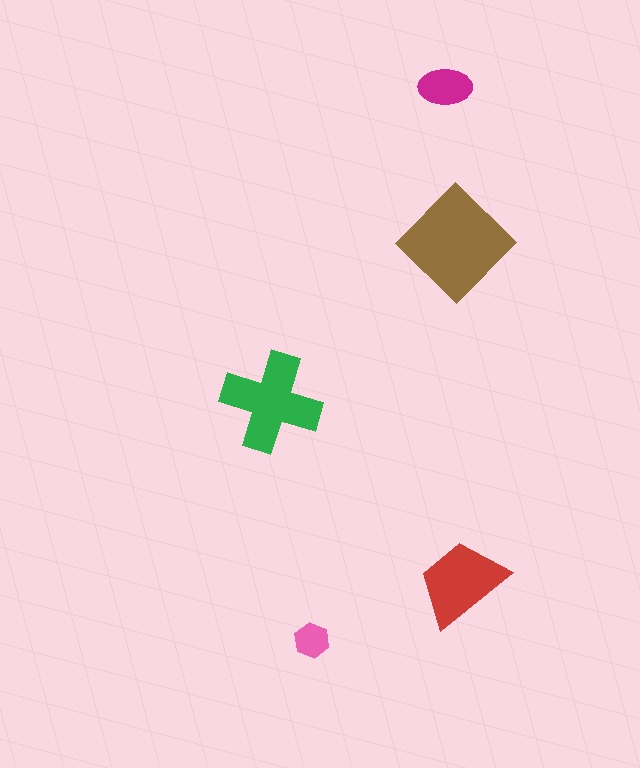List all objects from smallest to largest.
The pink hexagon, the magenta ellipse, the red trapezoid, the green cross, the brown diamond.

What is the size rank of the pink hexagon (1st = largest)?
5th.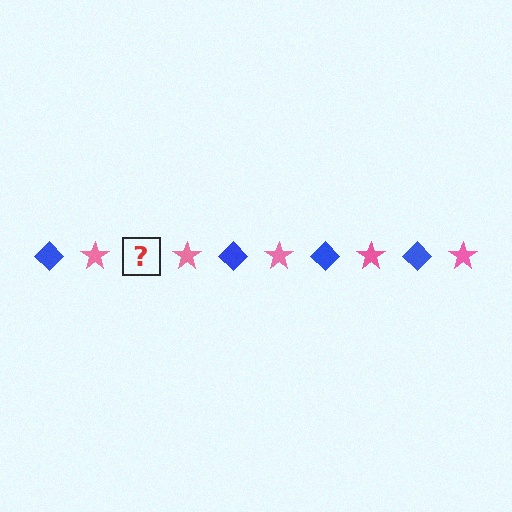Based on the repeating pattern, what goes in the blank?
The blank should be a blue diamond.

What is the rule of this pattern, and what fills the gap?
The rule is that the pattern alternates between blue diamond and pink star. The gap should be filled with a blue diamond.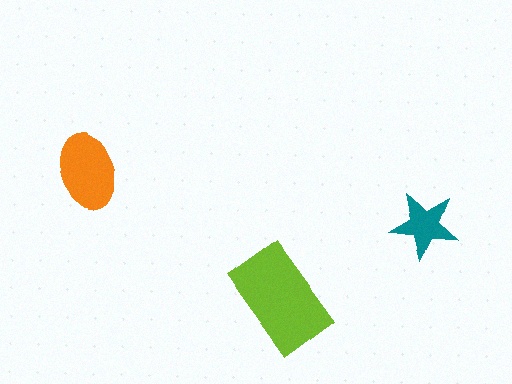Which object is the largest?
The lime rectangle.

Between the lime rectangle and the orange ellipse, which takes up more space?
The lime rectangle.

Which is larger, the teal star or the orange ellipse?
The orange ellipse.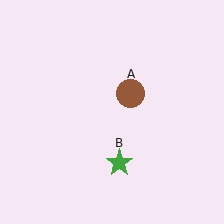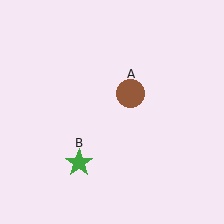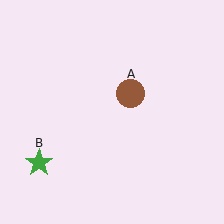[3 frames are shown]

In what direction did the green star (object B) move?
The green star (object B) moved left.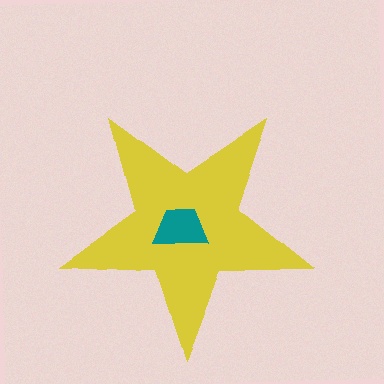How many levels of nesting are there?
2.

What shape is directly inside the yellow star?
The teal trapezoid.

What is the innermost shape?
The teal trapezoid.